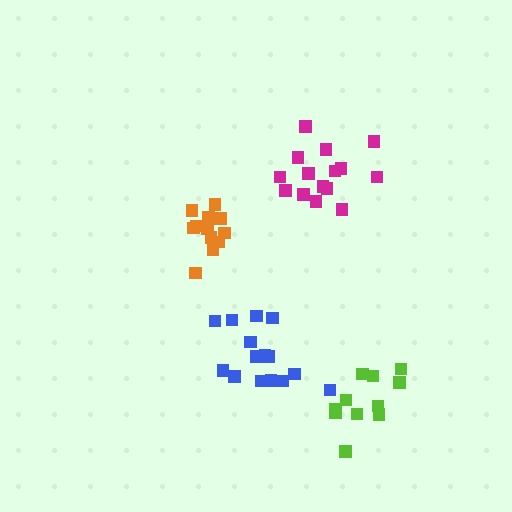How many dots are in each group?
Group 1: 15 dots, Group 2: 12 dots, Group 3: 11 dots, Group 4: 15 dots (53 total).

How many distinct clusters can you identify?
There are 4 distinct clusters.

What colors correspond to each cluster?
The clusters are colored: magenta, orange, lime, blue.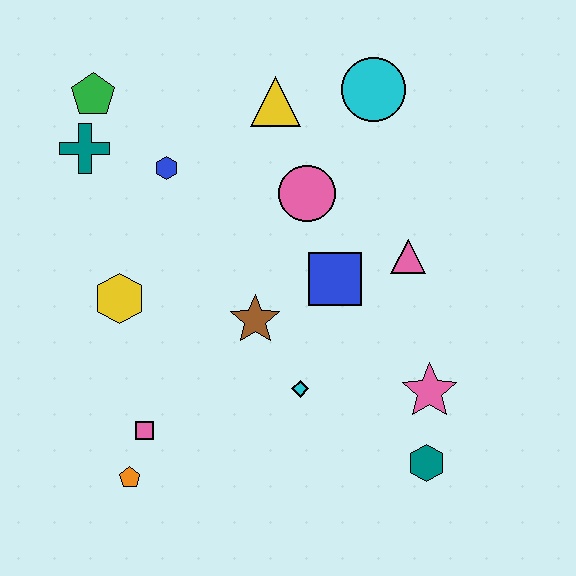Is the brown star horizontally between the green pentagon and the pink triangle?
Yes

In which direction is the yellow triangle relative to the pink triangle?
The yellow triangle is above the pink triangle.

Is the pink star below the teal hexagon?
No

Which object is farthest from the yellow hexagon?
The teal hexagon is farthest from the yellow hexagon.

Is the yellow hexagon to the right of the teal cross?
Yes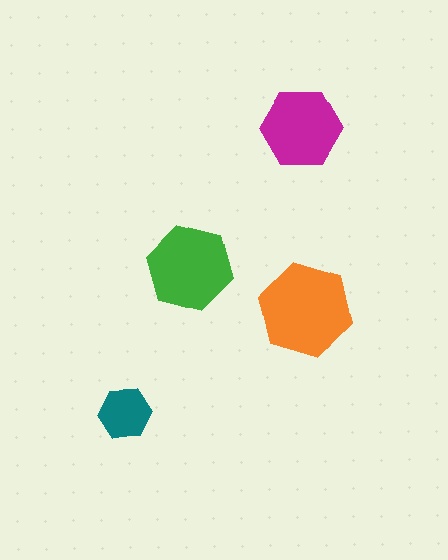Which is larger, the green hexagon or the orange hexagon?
The orange one.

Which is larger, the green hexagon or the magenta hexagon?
The green one.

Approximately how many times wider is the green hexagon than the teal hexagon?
About 1.5 times wider.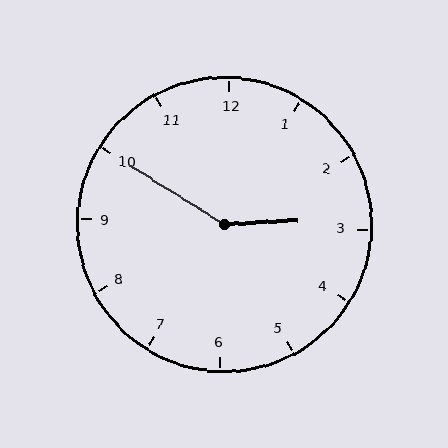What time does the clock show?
2:50.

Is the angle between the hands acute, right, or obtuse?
It is obtuse.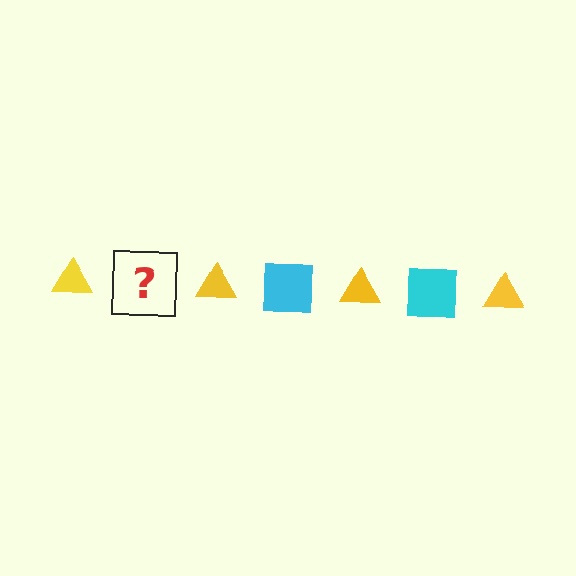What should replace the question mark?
The question mark should be replaced with a cyan square.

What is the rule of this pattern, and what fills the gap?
The rule is that the pattern alternates between yellow triangle and cyan square. The gap should be filled with a cyan square.